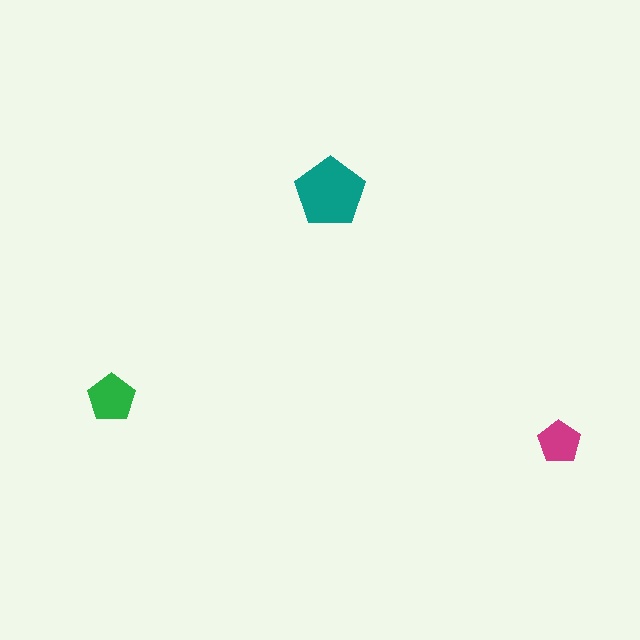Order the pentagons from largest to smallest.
the teal one, the green one, the magenta one.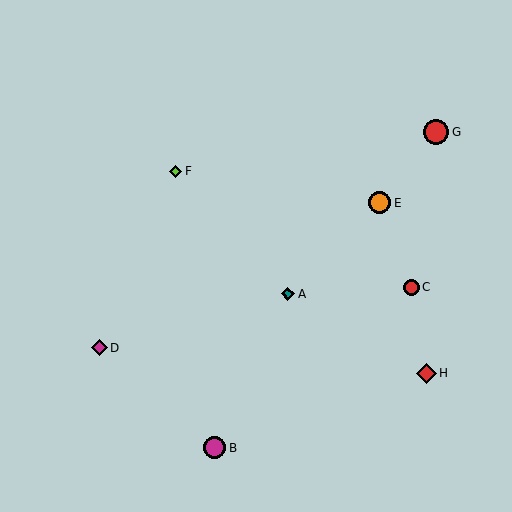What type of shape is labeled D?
Shape D is a magenta diamond.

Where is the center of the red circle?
The center of the red circle is at (411, 287).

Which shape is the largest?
The red circle (labeled G) is the largest.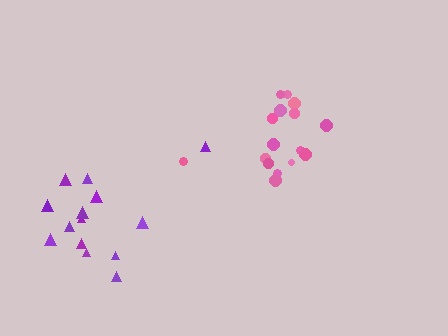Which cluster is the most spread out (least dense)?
Purple.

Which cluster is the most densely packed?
Pink.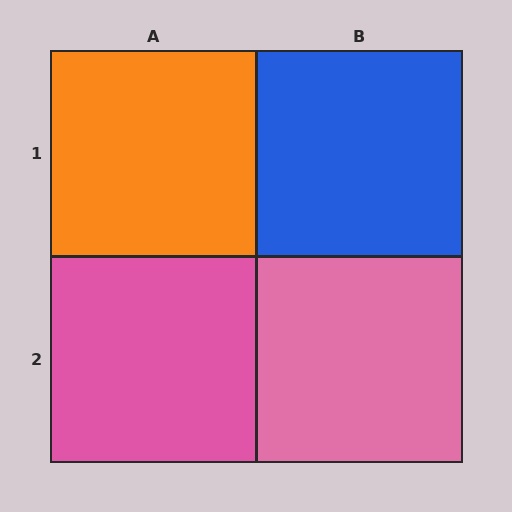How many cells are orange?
1 cell is orange.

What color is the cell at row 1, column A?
Orange.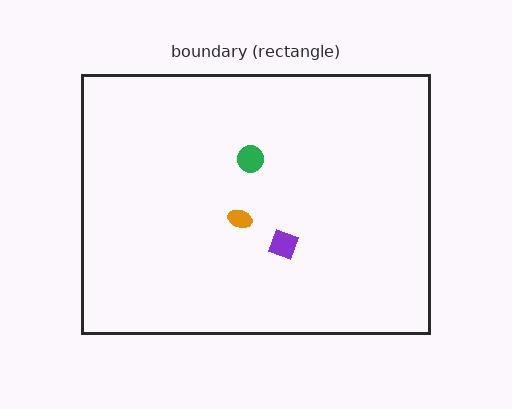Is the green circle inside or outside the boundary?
Inside.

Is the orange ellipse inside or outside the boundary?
Inside.